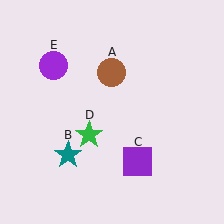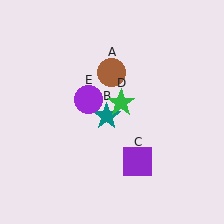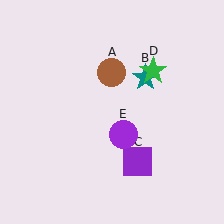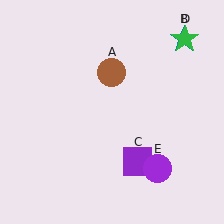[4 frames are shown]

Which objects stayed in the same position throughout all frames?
Brown circle (object A) and purple square (object C) remained stationary.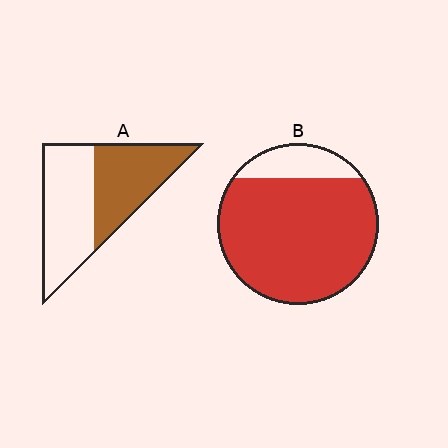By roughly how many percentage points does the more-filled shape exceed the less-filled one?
By roughly 40 percentage points (B over A).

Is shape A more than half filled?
Roughly half.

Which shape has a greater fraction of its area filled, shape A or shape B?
Shape B.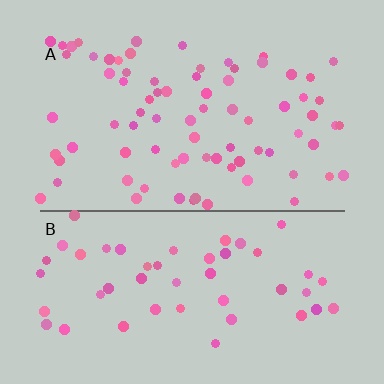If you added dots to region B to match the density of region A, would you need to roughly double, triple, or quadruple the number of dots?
Approximately double.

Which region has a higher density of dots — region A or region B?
A (the top).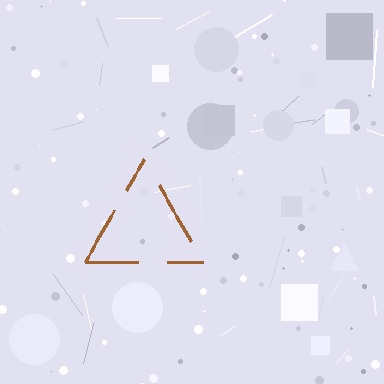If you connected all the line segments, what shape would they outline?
They would outline a triangle.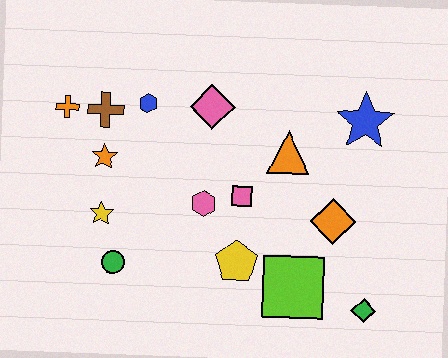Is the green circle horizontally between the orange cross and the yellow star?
No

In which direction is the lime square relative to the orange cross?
The lime square is to the right of the orange cross.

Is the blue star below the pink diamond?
Yes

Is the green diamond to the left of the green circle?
No